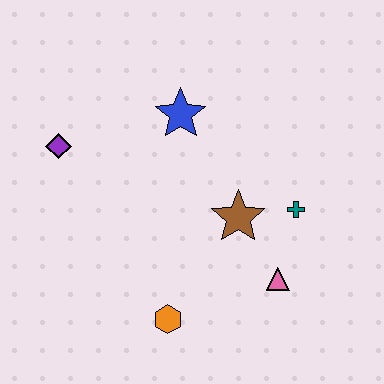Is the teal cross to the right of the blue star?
Yes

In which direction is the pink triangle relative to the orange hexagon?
The pink triangle is to the right of the orange hexagon.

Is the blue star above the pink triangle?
Yes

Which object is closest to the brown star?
The teal cross is closest to the brown star.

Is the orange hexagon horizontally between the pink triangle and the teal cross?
No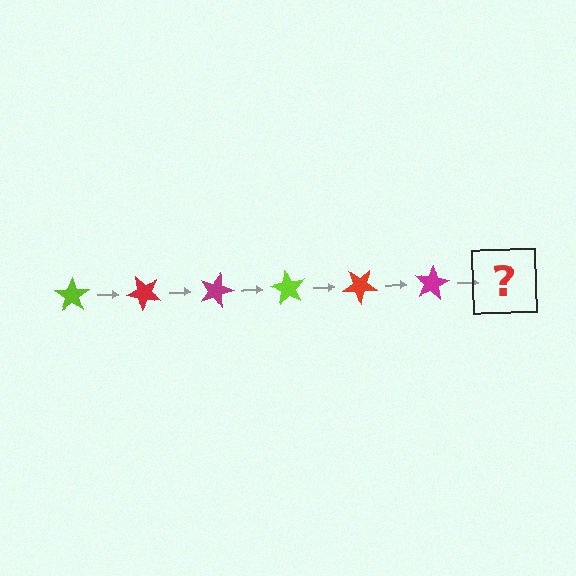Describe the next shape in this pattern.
It should be a lime star, rotated 270 degrees from the start.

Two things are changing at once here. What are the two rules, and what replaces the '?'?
The two rules are that it rotates 45 degrees each step and the color cycles through lime, red, and magenta. The '?' should be a lime star, rotated 270 degrees from the start.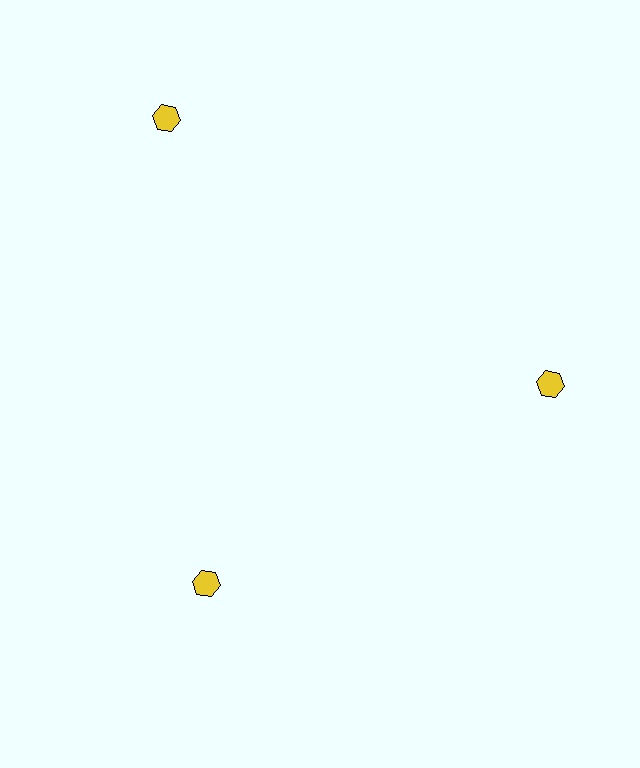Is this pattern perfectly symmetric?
No. The 3 yellow hexagons are arranged in a ring, but one element near the 11 o'clock position is pushed outward from the center, breaking the 3-fold rotational symmetry.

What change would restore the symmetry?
The symmetry would be restored by moving it inward, back onto the ring so that all 3 hexagons sit at equal angles and equal distance from the center.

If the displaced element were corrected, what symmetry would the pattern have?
It would have 3-fold rotational symmetry — the pattern would map onto itself every 120 degrees.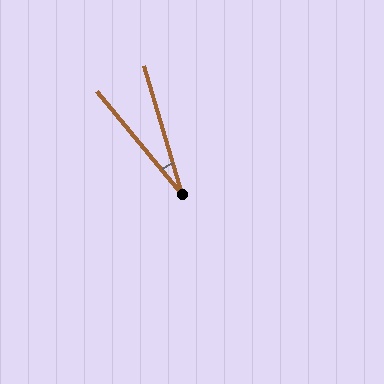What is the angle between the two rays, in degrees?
Approximately 23 degrees.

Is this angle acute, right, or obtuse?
It is acute.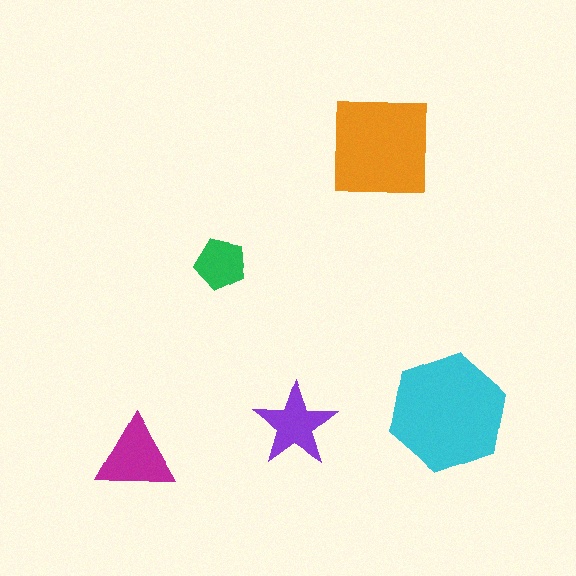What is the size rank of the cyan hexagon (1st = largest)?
1st.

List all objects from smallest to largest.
The green pentagon, the purple star, the magenta triangle, the orange square, the cyan hexagon.